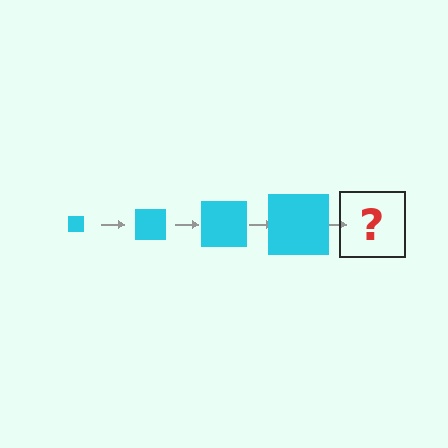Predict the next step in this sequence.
The next step is a cyan square, larger than the previous one.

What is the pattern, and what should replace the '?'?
The pattern is that the square gets progressively larger each step. The '?' should be a cyan square, larger than the previous one.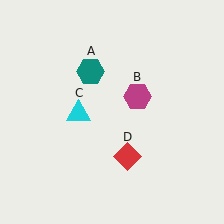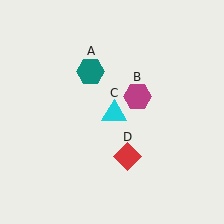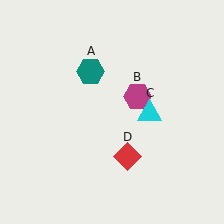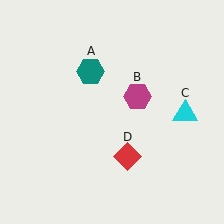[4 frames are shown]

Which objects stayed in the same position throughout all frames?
Teal hexagon (object A) and magenta hexagon (object B) and red diamond (object D) remained stationary.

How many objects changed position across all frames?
1 object changed position: cyan triangle (object C).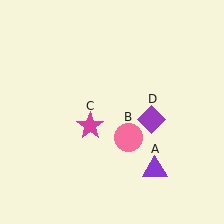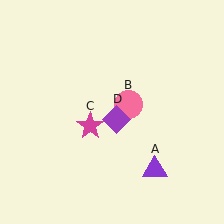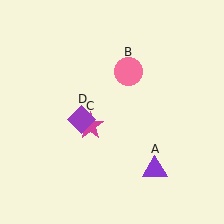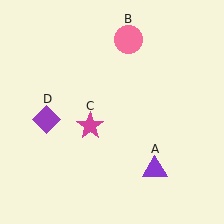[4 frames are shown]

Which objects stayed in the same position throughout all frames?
Purple triangle (object A) and magenta star (object C) remained stationary.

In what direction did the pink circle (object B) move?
The pink circle (object B) moved up.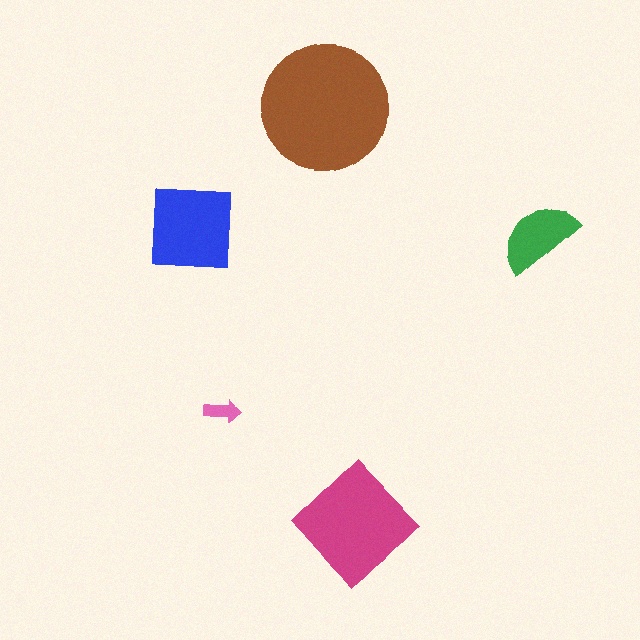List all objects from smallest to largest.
The pink arrow, the green semicircle, the blue square, the magenta diamond, the brown circle.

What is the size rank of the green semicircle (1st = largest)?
4th.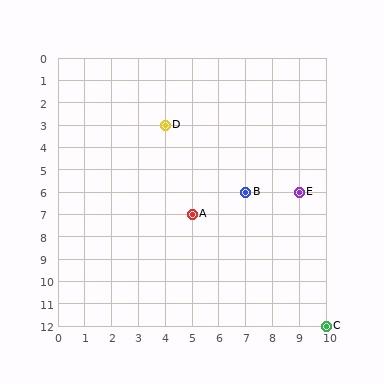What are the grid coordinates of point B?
Point B is at grid coordinates (7, 6).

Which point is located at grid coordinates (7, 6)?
Point B is at (7, 6).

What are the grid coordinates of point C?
Point C is at grid coordinates (10, 12).